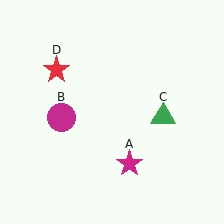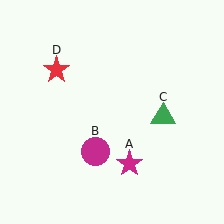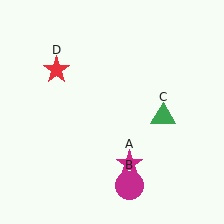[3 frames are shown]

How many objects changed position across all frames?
1 object changed position: magenta circle (object B).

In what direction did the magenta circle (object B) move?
The magenta circle (object B) moved down and to the right.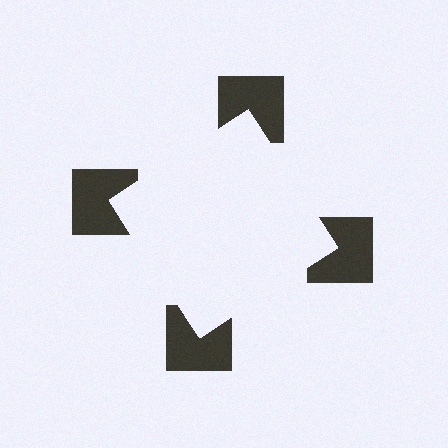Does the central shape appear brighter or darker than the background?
It typically appears slightly brighter than the background, even though no actual brightness change is drawn.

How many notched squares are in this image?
There are 4 — one at each vertex of the illusory square.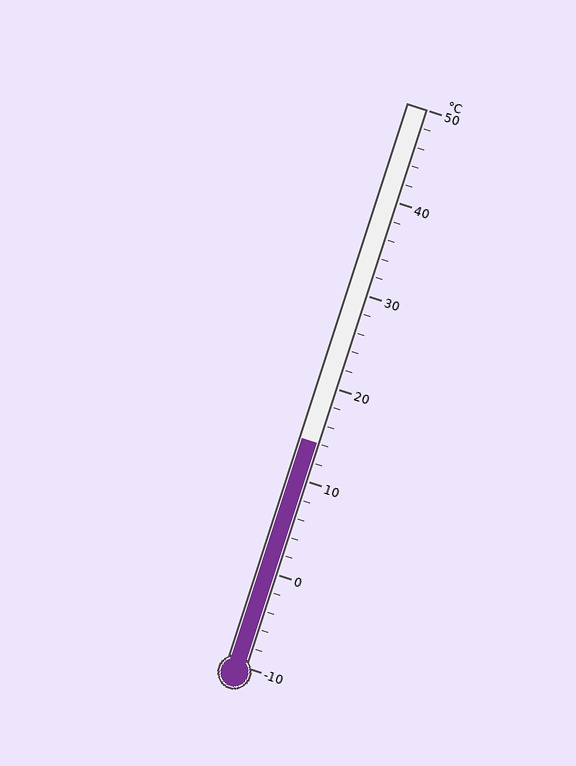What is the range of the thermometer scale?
The thermometer scale ranges from -10°C to 50°C.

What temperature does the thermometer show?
The thermometer shows approximately 14°C.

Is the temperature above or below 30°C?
The temperature is below 30°C.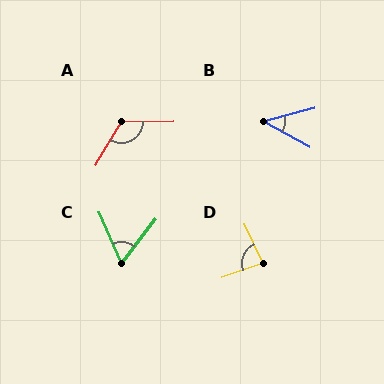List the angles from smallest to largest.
B (43°), C (61°), D (85°), A (122°).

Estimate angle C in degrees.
Approximately 61 degrees.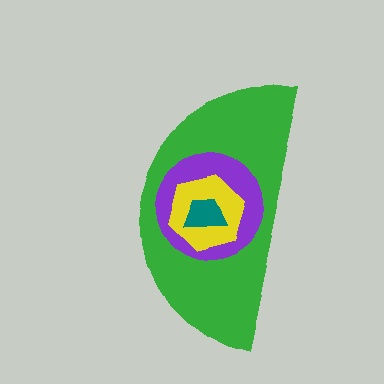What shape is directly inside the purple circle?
The yellow hexagon.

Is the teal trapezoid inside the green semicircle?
Yes.